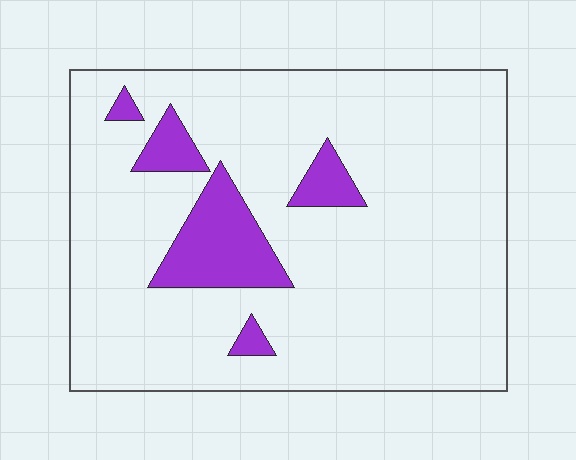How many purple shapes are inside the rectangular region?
5.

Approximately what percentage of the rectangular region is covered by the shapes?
Approximately 10%.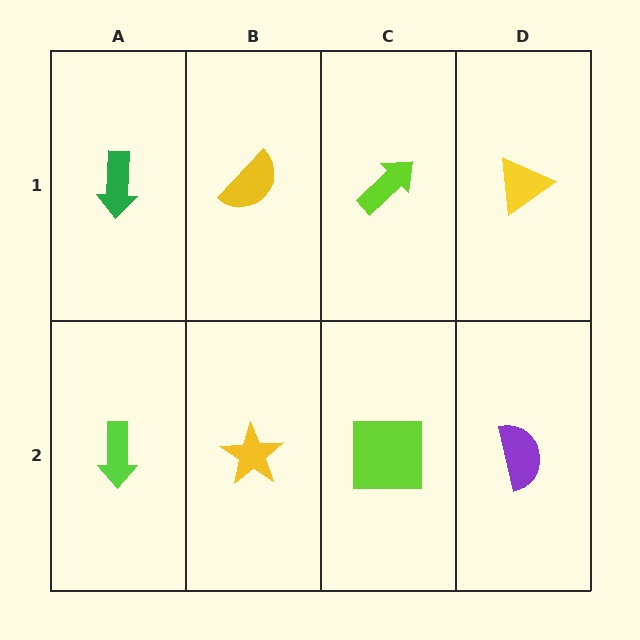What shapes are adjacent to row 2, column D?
A yellow triangle (row 1, column D), a lime square (row 2, column C).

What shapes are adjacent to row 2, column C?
A lime arrow (row 1, column C), a yellow star (row 2, column B), a purple semicircle (row 2, column D).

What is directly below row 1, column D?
A purple semicircle.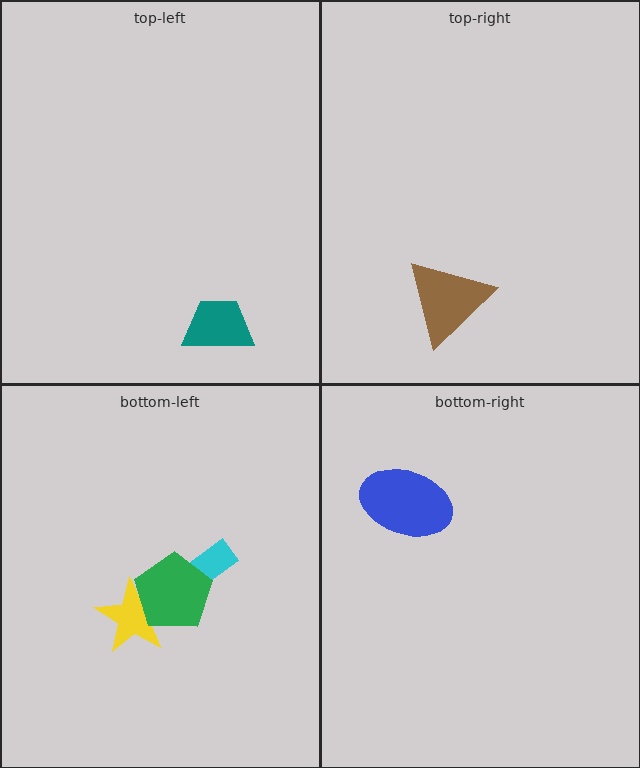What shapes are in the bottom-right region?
The blue ellipse.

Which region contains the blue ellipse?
The bottom-right region.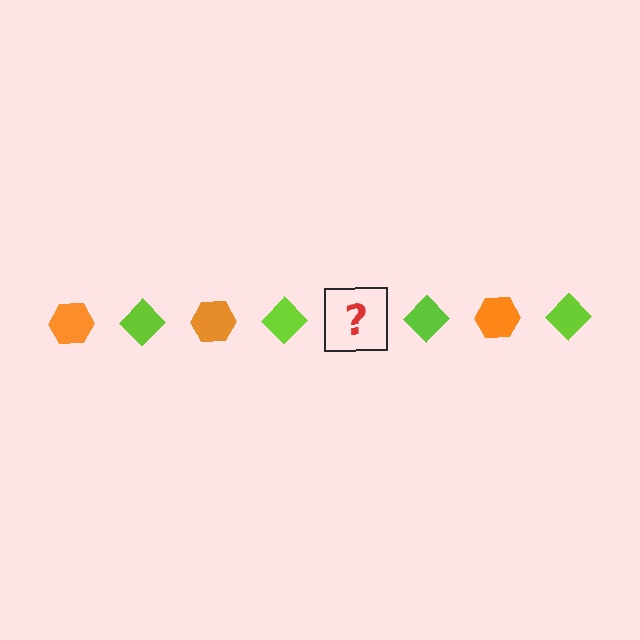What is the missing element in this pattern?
The missing element is an orange hexagon.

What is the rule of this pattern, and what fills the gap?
The rule is that the pattern alternates between orange hexagon and lime diamond. The gap should be filled with an orange hexagon.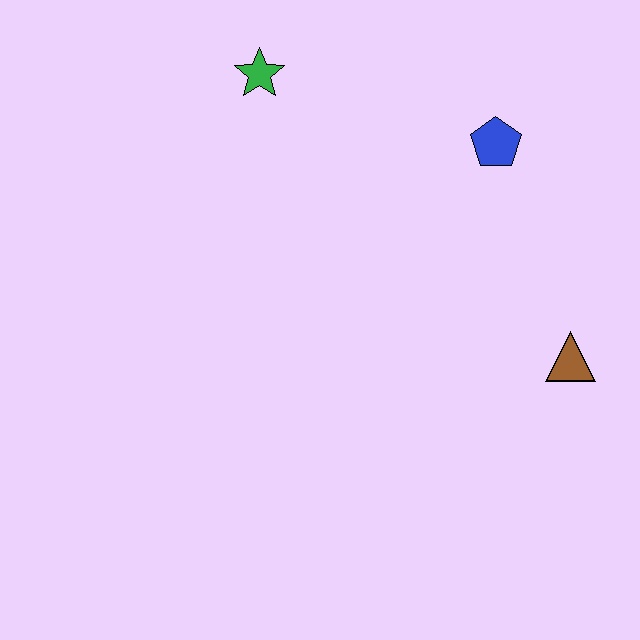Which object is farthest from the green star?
The brown triangle is farthest from the green star.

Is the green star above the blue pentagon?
Yes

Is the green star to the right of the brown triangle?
No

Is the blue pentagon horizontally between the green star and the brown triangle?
Yes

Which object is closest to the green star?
The blue pentagon is closest to the green star.